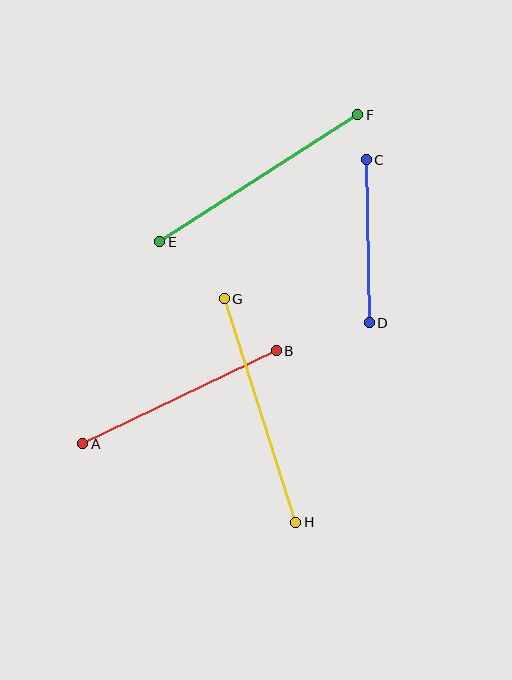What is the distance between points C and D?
The distance is approximately 163 pixels.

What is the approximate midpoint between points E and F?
The midpoint is at approximately (259, 178) pixels.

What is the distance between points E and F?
The distance is approximately 235 pixels.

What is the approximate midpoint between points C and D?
The midpoint is at approximately (368, 241) pixels.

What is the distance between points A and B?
The distance is approximately 214 pixels.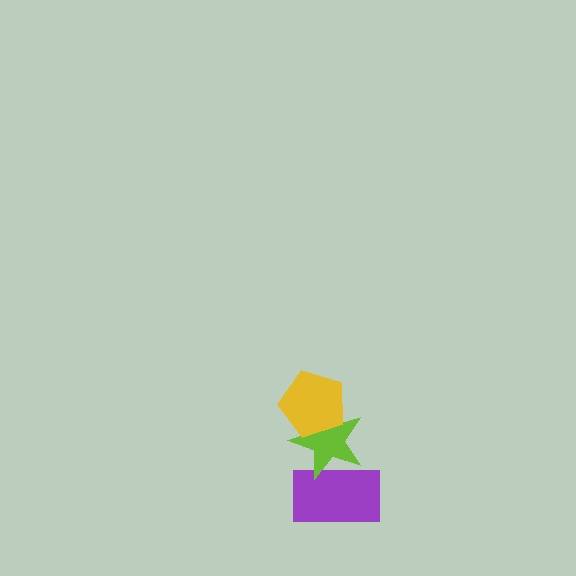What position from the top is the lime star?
The lime star is 2nd from the top.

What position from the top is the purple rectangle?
The purple rectangle is 3rd from the top.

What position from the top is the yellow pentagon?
The yellow pentagon is 1st from the top.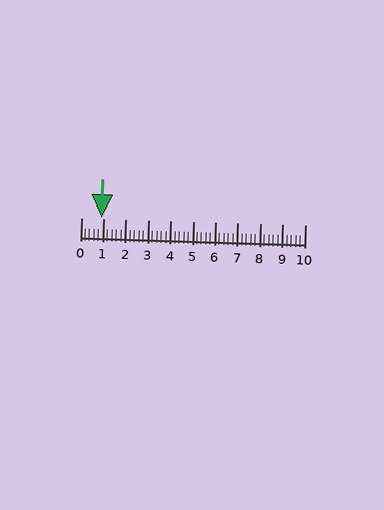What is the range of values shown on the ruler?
The ruler shows values from 0 to 10.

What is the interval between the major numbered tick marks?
The major tick marks are spaced 1 units apart.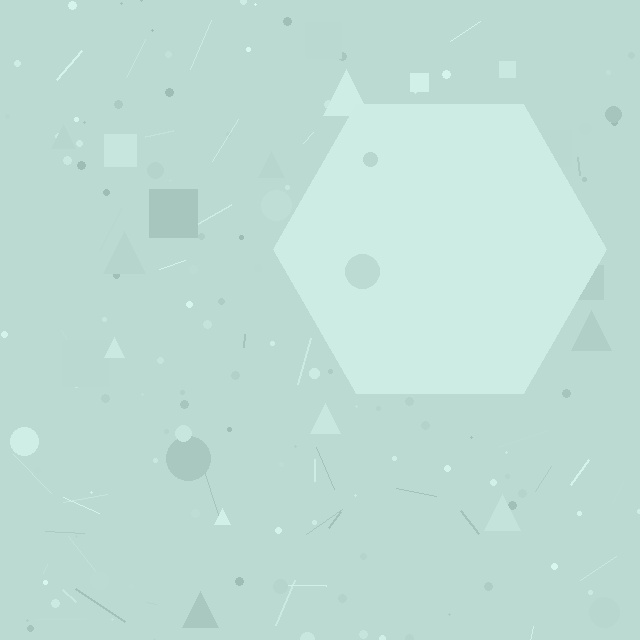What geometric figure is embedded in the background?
A hexagon is embedded in the background.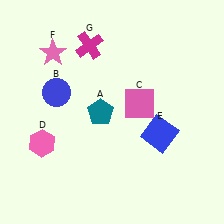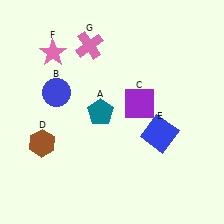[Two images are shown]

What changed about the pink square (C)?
In Image 1, C is pink. In Image 2, it changed to purple.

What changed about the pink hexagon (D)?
In Image 1, D is pink. In Image 2, it changed to brown.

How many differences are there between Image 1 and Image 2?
There are 3 differences between the two images.